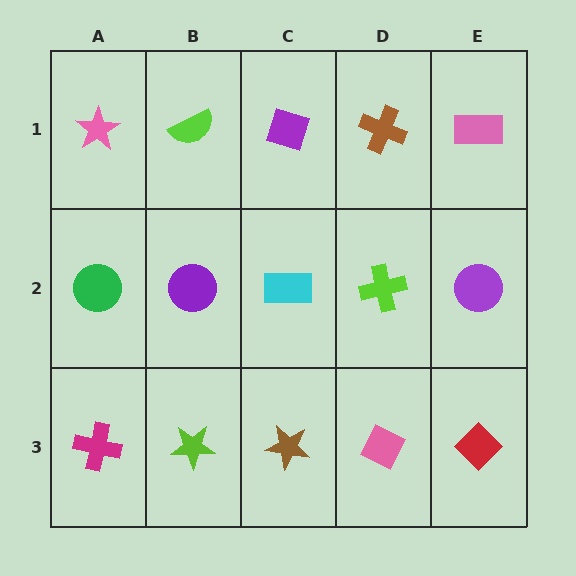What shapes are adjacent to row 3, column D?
A lime cross (row 2, column D), a brown star (row 3, column C), a red diamond (row 3, column E).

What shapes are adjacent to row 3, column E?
A purple circle (row 2, column E), a pink diamond (row 3, column D).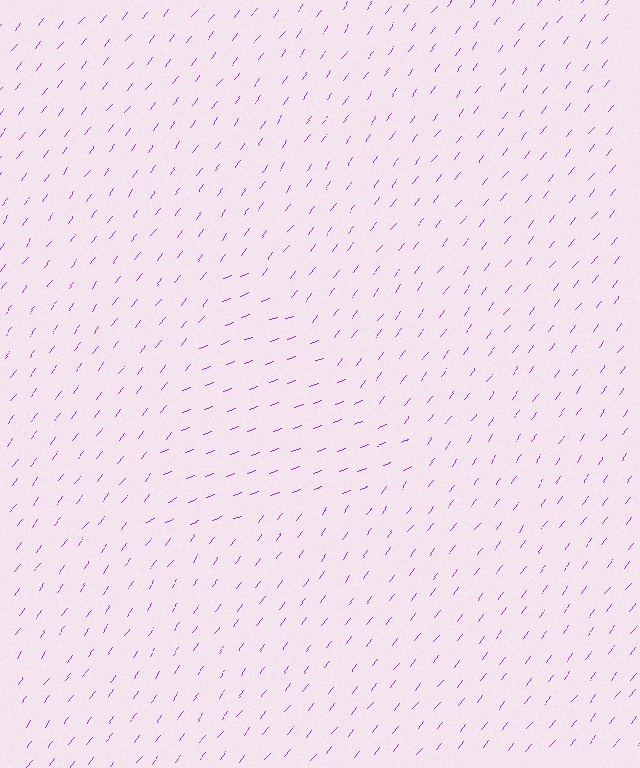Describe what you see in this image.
The image is filled with small purple line segments. A triangle region in the image has lines oriented differently from the surrounding lines, creating a visible texture boundary.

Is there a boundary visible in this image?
Yes, there is a texture boundary formed by a change in line orientation.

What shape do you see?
I see a triangle.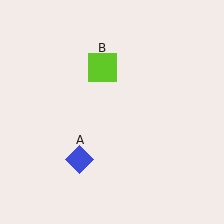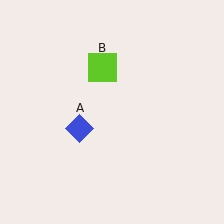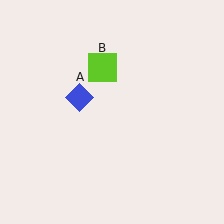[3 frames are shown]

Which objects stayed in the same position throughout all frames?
Lime square (object B) remained stationary.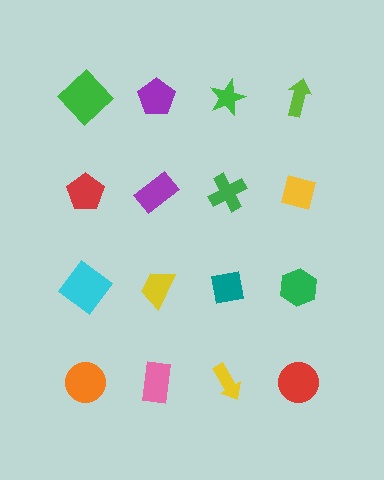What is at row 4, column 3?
A yellow arrow.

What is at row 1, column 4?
A lime arrow.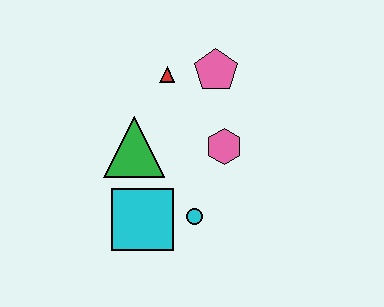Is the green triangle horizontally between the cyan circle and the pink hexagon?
No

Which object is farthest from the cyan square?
The pink pentagon is farthest from the cyan square.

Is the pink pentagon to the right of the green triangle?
Yes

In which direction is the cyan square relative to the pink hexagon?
The cyan square is to the left of the pink hexagon.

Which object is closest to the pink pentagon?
The red triangle is closest to the pink pentagon.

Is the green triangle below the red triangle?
Yes